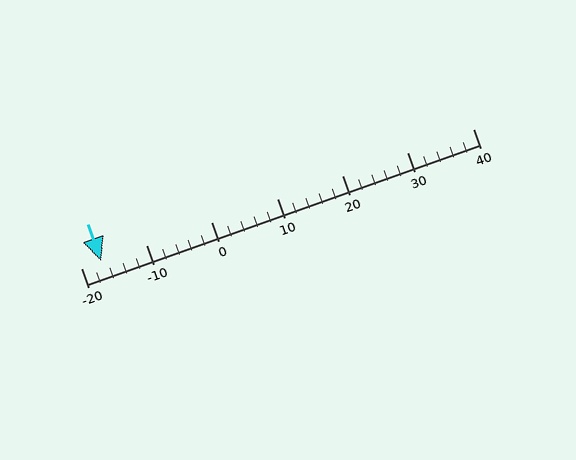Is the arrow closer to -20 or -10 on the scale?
The arrow is closer to -20.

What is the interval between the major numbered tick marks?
The major tick marks are spaced 10 units apart.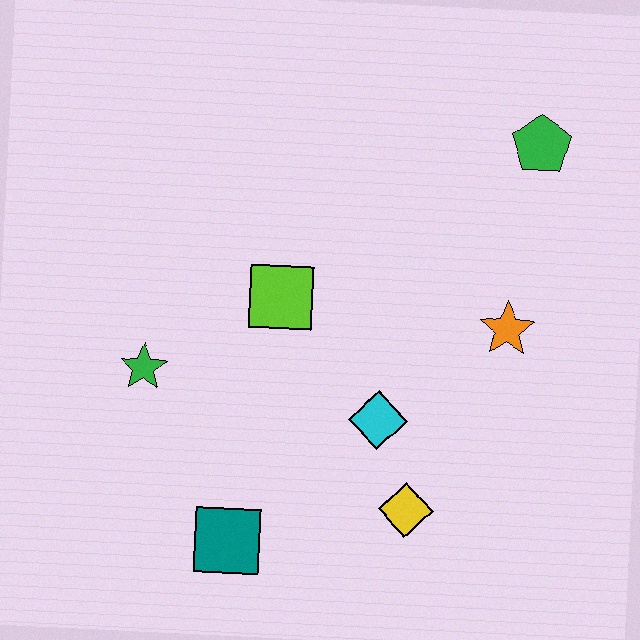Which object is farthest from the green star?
The green pentagon is farthest from the green star.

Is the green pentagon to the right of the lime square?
Yes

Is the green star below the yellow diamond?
No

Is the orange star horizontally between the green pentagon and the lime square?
Yes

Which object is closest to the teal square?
The yellow diamond is closest to the teal square.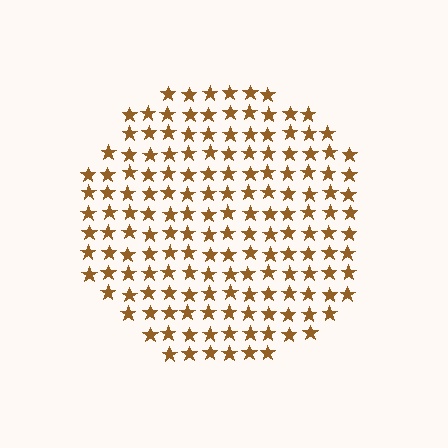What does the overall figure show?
The overall figure shows a circle.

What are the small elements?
The small elements are stars.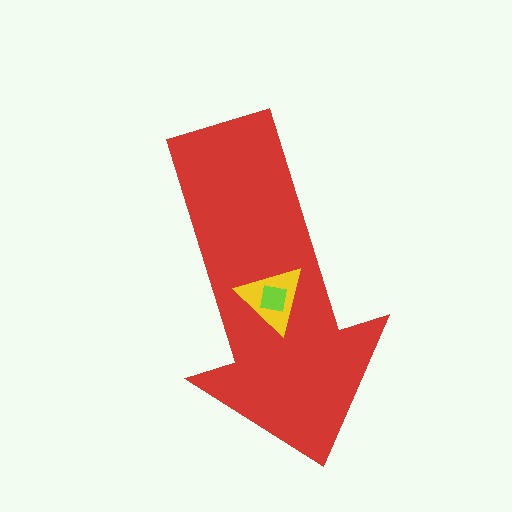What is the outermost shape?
The red arrow.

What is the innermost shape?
The lime square.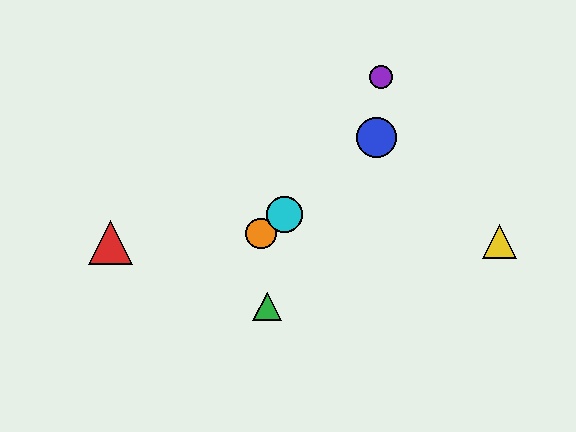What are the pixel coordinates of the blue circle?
The blue circle is at (376, 137).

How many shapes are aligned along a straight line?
3 shapes (the blue circle, the orange circle, the cyan circle) are aligned along a straight line.